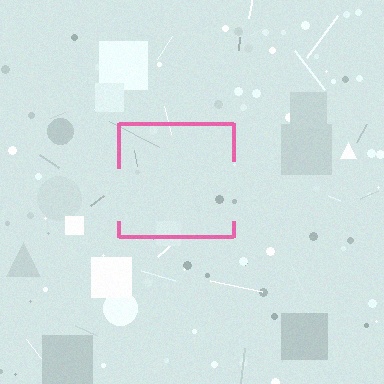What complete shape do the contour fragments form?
The contour fragments form a square.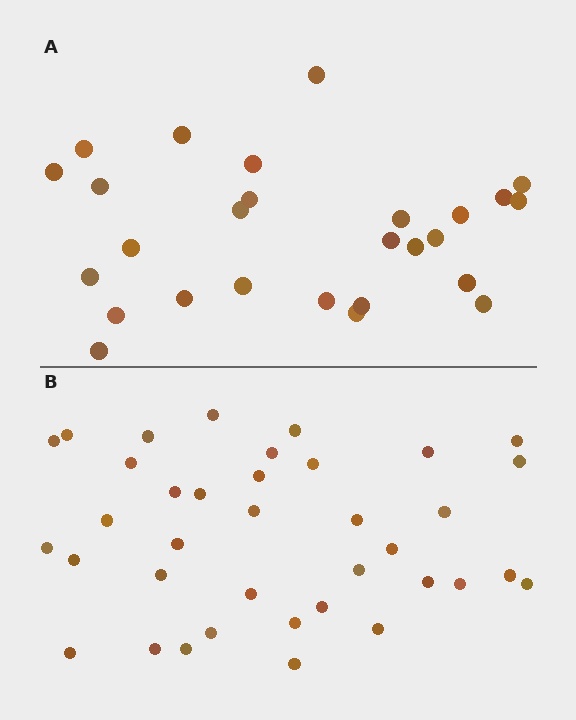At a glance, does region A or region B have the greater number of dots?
Region B (the bottom region) has more dots.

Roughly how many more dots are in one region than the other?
Region B has roughly 10 or so more dots than region A.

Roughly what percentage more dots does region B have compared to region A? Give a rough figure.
About 35% more.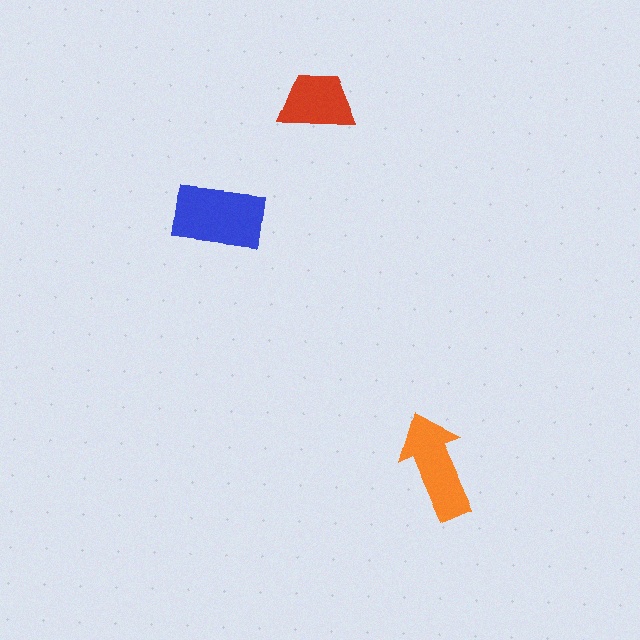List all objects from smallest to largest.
The red trapezoid, the orange arrow, the blue rectangle.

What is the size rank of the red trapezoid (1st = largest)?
3rd.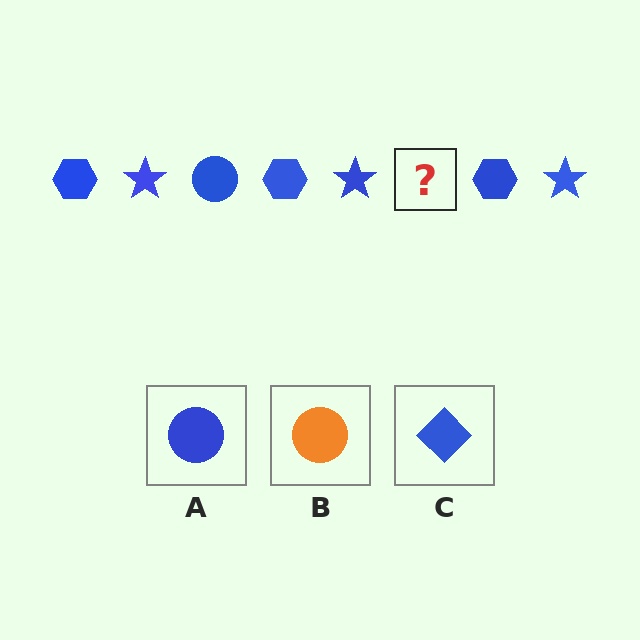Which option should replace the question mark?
Option A.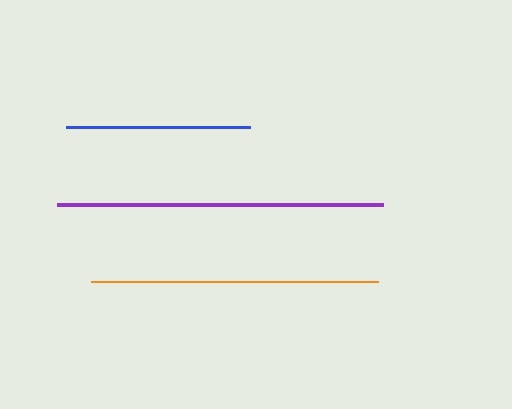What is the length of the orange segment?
The orange segment is approximately 287 pixels long.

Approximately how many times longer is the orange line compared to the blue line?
The orange line is approximately 1.6 times the length of the blue line.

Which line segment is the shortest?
The blue line is the shortest at approximately 184 pixels.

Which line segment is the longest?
The purple line is the longest at approximately 326 pixels.